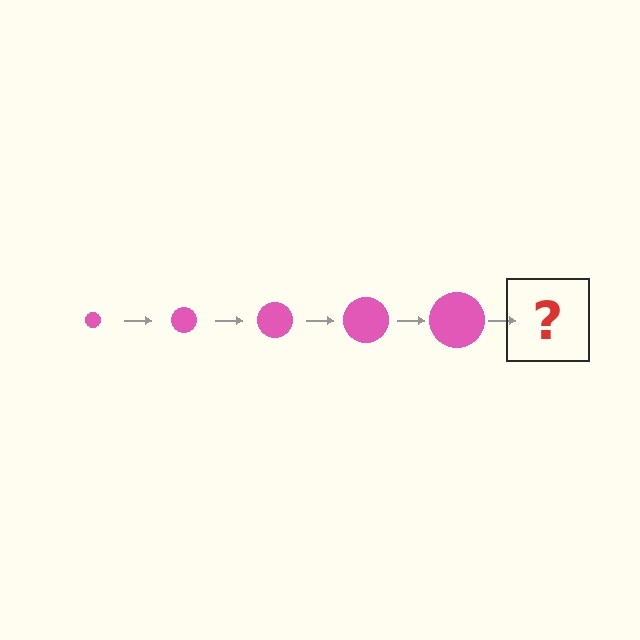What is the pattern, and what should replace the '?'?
The pattern is that the circle gets progressively larger each step. The '?' should be a pink circle, larger than the previous one.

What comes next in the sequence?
The next element should be a pink circle, larger than the previous one.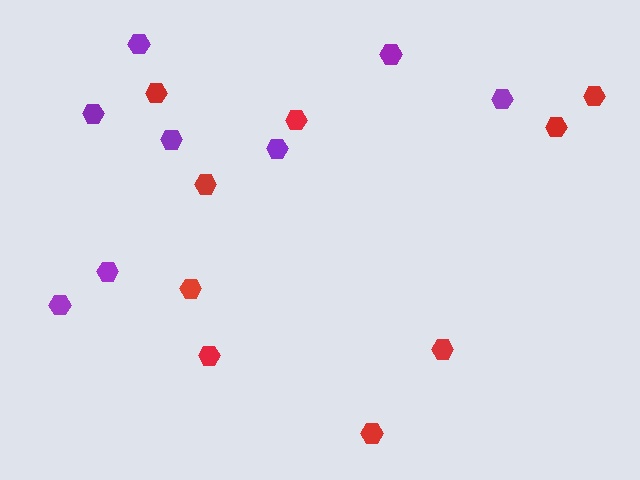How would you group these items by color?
There are 2 groups: one group of red hexagons (9) and one group of purple hexagons (8).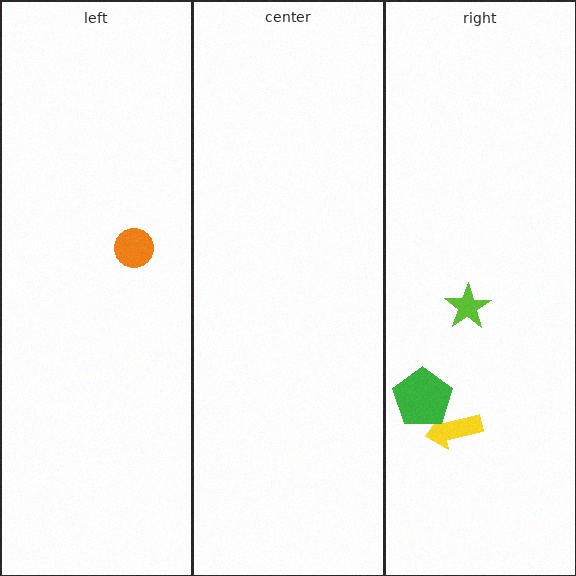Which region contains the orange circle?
The left region.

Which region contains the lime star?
The right region.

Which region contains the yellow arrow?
The right region.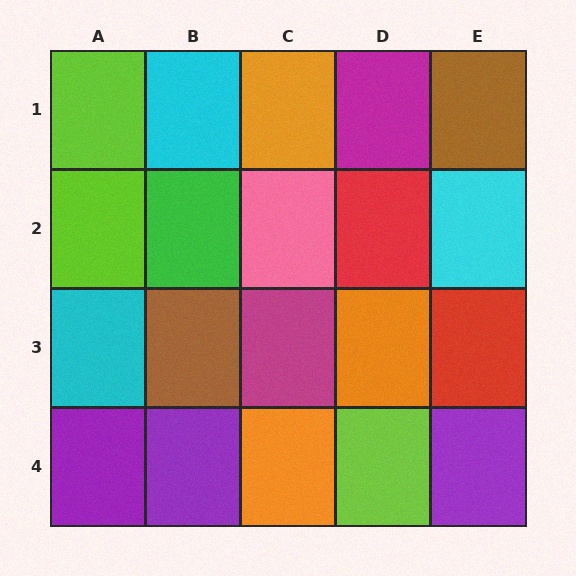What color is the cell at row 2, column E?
Cyan.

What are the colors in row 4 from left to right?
Purple, purple, orange, lime, purple.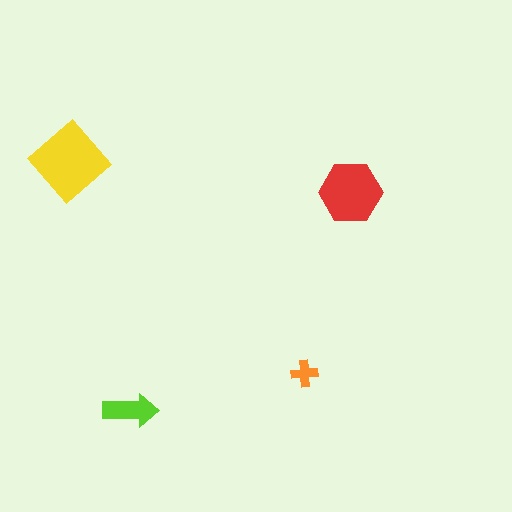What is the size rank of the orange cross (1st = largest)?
4th.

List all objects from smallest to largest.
The orange cross, the lime arrow, the red hexagon, the yellow diamond.